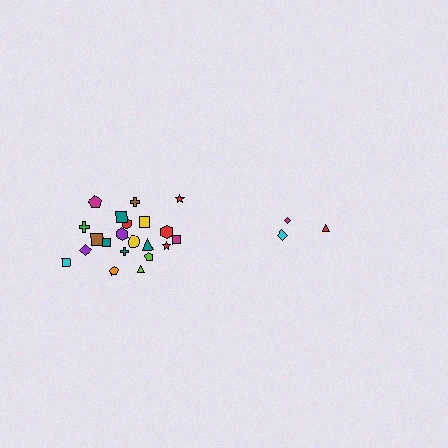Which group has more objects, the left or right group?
The left group.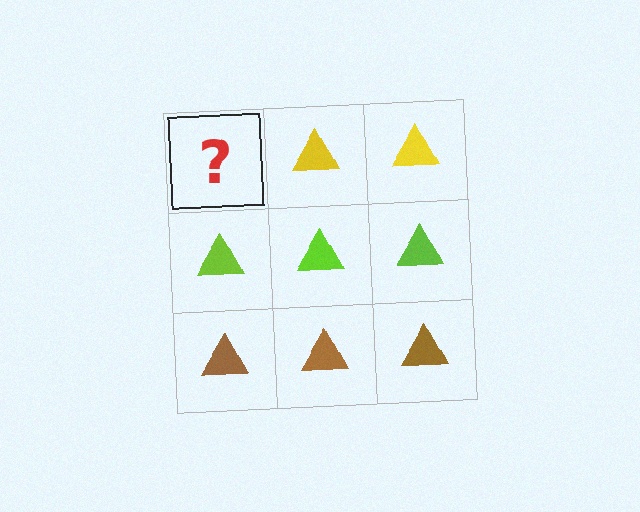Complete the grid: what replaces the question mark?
The question mark should be replaced with a yellow triangle.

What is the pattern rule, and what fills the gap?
The rule is that each row has a consistent color. The gap should be filled with a yellow triangle.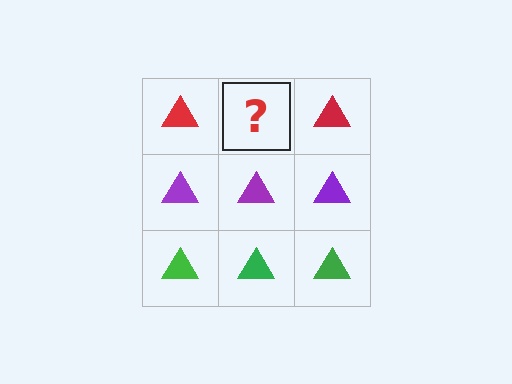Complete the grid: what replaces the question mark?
The question mark should be replaced with a red triangle.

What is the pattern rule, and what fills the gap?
The rule is that each row has a consistent color. The gap should be filled with a red triangle.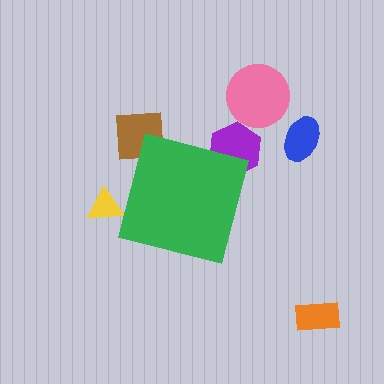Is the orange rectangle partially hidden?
No, the orange rectangle is fully visible.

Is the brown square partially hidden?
Yes, the brown square is partially hidden behind the green square.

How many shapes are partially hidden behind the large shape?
3 shapes are partially hidden.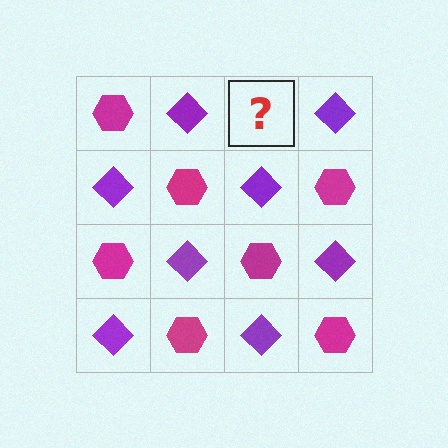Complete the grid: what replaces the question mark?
The question mark should be replaced with a magenta hexagon.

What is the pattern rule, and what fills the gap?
The rule is that it alternates magenta hexagon and purple diamond in a checkerboard pattern. The gap should be filled with a magenta hexagon.